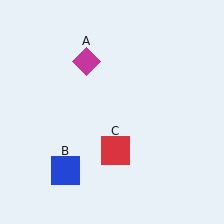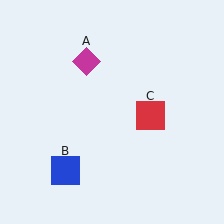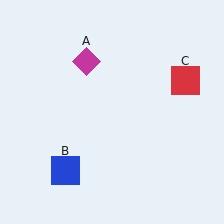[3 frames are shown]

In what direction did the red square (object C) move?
The red square (object C) moved up and to the right.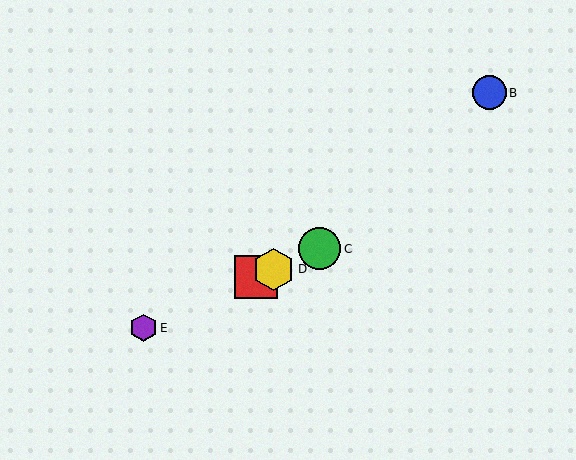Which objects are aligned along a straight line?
Objects A, C, D, E are aligned along a straight line.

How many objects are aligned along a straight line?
4 objects (A, C, D, E) are aligned along a straight line.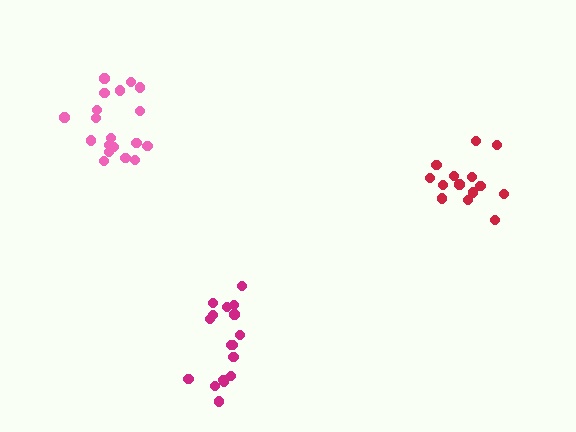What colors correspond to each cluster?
The clusters are colored: red, pink, magenta.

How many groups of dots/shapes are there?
There are 3 groups.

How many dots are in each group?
Group 1: 14 dots, Group 2: 19 dots, Group 3: 17 dots (50 total).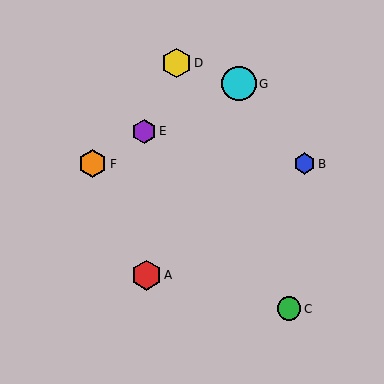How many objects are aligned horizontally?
2 objects (B, F) are aligned horizontally.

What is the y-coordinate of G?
Object G is at y≈84.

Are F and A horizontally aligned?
No, F is at y≈164 and A is at y≈275.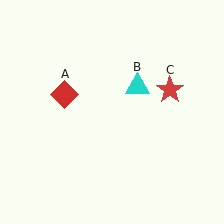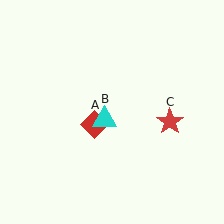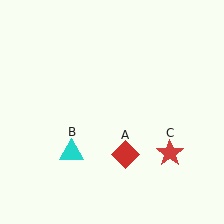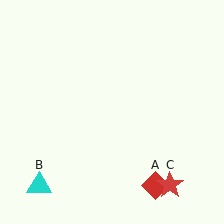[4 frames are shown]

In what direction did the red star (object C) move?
The red star (object C) moved down.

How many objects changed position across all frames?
3 objects changed position: red diamond (object A), cyan triangle (object B), red star (object C).